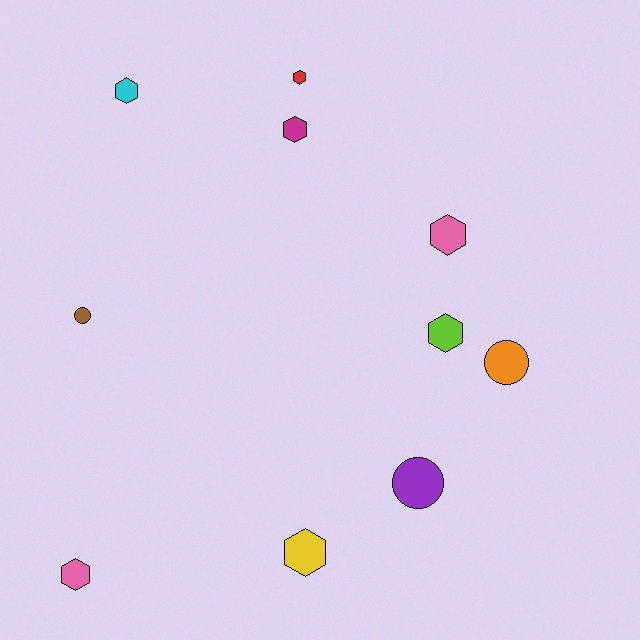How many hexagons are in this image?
There are 7 hexagons.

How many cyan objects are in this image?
There is 1 cyan object.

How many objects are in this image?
There are 10 objects.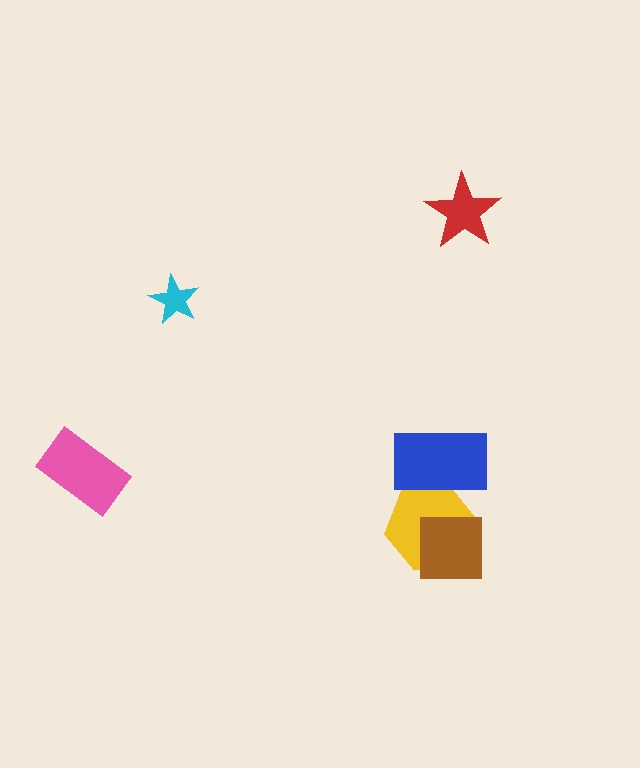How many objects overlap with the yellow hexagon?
2 objects overlap with the yellow hexagon.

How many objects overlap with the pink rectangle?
0 objects overlap with the pink rectangle.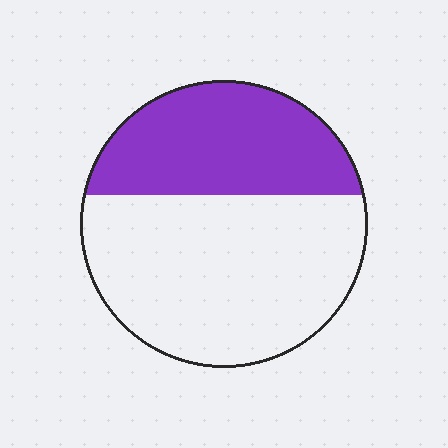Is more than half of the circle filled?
No.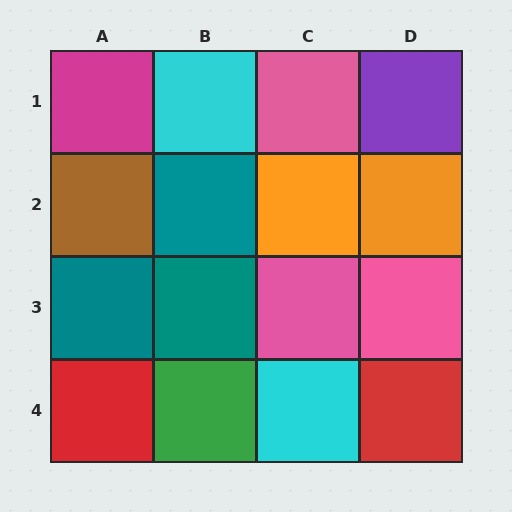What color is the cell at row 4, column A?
Red.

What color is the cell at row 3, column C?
Pink.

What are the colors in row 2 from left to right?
Brown, teal, orange, orange.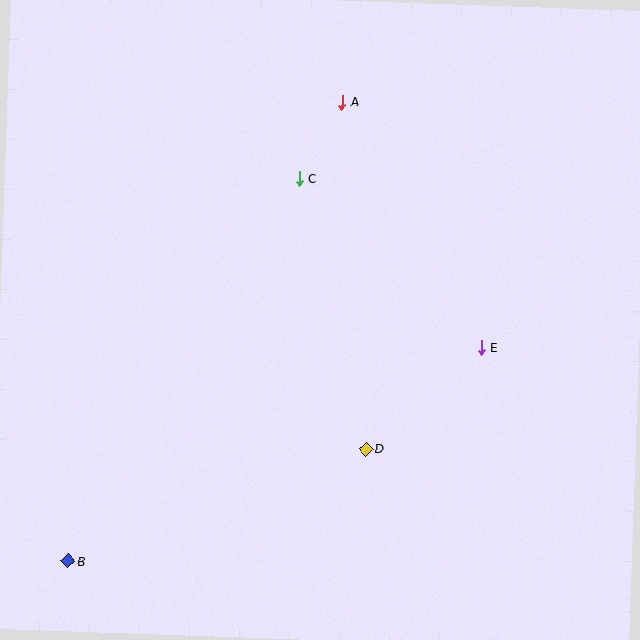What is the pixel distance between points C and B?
The distance between C and B is 447 pixels.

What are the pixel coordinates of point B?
Point B is at (68, 561).